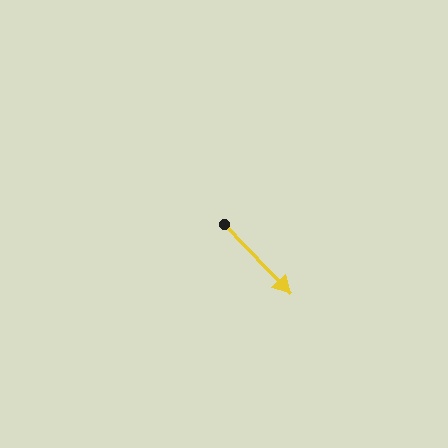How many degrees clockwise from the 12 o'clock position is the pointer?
Approximately 136 degrees.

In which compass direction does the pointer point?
Southeast.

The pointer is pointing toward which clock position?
Roughly 5 o'clock.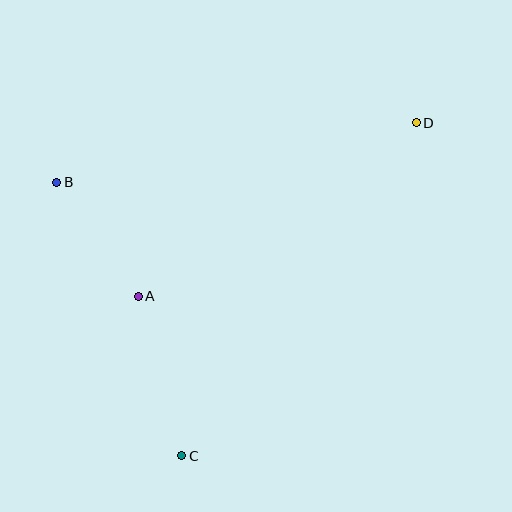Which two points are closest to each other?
Points A and B are closest to each other.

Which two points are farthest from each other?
Points C and D are farthest from each other.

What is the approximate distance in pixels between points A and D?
The distance between A and D is approximately 328 pixels.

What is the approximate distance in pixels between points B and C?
The distance between B and C is approximately 301 pixels.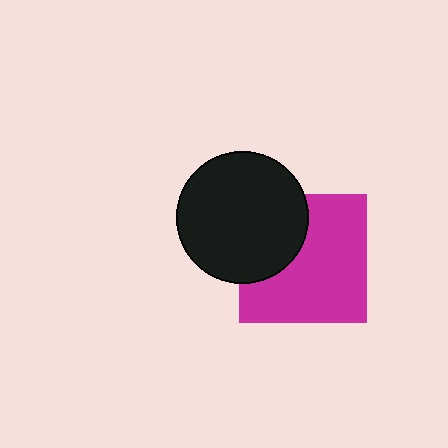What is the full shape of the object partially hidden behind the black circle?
The partially hidden object is a magenta square.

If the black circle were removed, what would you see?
You would see the complete magenta square.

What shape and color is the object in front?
The object in front is a black circle.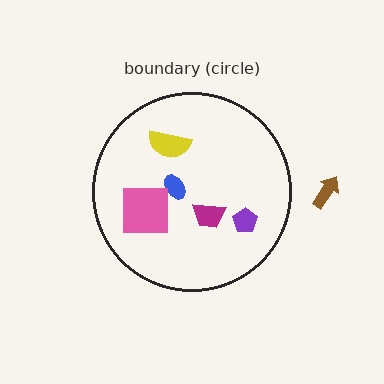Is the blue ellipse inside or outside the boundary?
Inside.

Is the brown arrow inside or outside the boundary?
Outside.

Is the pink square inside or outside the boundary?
Inside.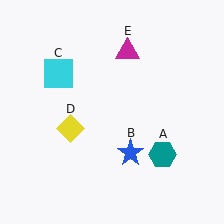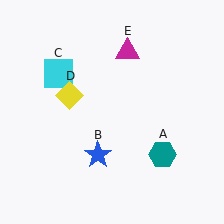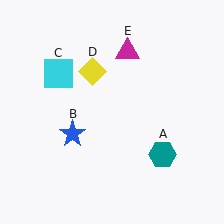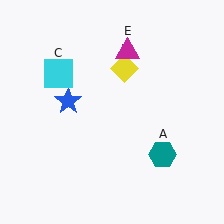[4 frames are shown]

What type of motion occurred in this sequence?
The blue star (object B), yellow diamond (object D) rotated clockwise around the center of the scene.